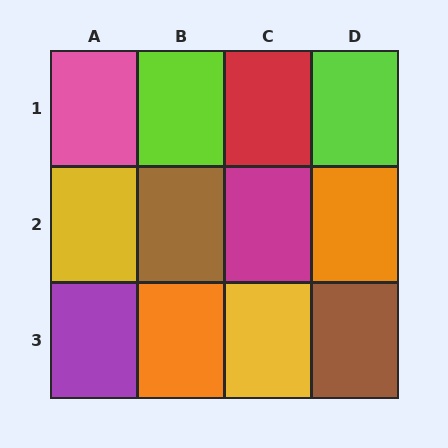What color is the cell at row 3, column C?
Yellow.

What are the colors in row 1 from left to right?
Pink, lime, red, lime.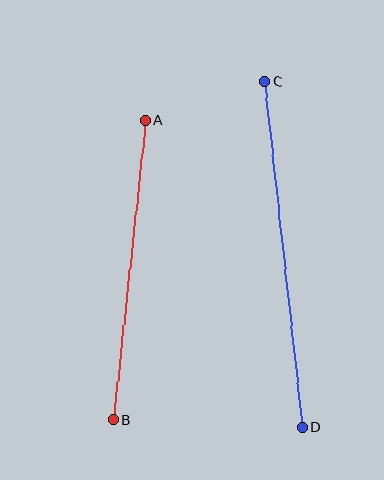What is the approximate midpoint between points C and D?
The midpoint is at approximately (283, 254) pixels.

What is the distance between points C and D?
The distance is approximately 348 pixels.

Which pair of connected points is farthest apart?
Points C and D are farthest apart.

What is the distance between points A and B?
The distance is approximately 301 pixels.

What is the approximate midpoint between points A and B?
The midpoint is at approximately (129, 270) pixels.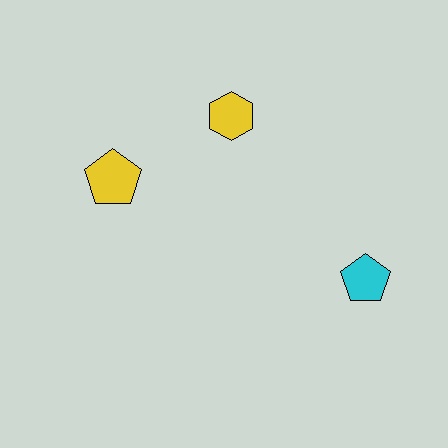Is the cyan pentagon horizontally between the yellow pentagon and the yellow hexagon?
No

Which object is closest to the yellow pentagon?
The yellow hexagon is closest to the yellow pentagon.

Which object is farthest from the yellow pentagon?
The cyan pentagon is farthest from the yellow pentagon.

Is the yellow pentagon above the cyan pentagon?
Yes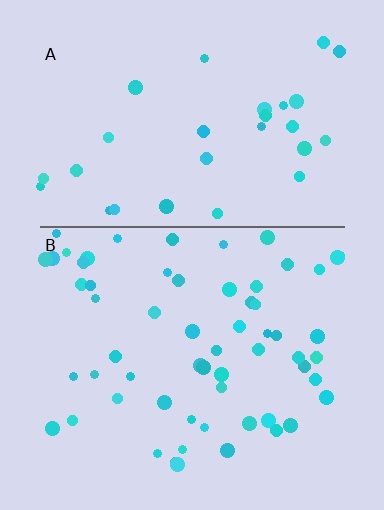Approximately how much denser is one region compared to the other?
Approximately 2.0× — region B over region A.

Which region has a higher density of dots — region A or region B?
B (the bottom).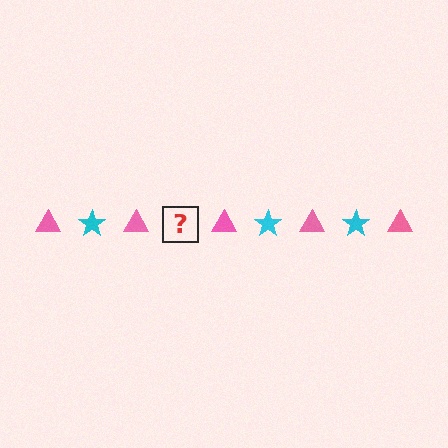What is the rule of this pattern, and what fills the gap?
The rule is that the pattern alternates between pink triangle and cyan star. The gap should be filled with a cyan star.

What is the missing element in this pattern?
The missing element is a cyan star.